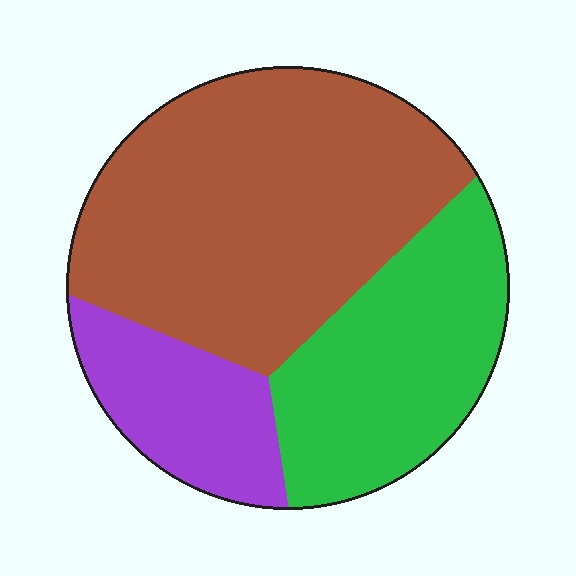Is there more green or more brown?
Brown.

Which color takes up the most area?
Brown, at roughly 55%.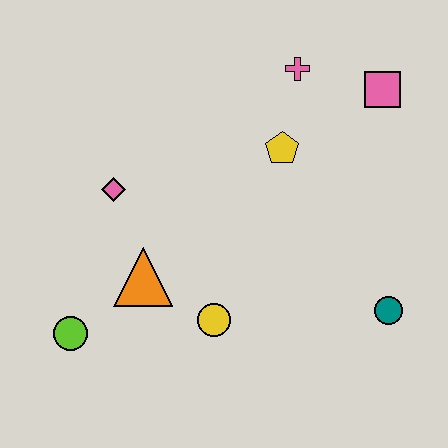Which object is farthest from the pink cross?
The lime circle is farthest from the pink cross.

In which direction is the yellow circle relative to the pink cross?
The yellow circle is below the pink cross.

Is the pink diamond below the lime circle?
No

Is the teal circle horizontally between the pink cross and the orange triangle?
No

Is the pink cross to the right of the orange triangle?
Yes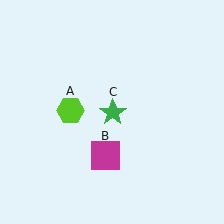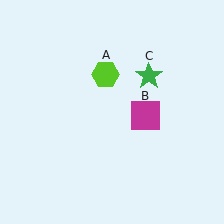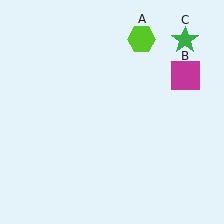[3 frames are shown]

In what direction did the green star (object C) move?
The green star (object C) moved up and to the right.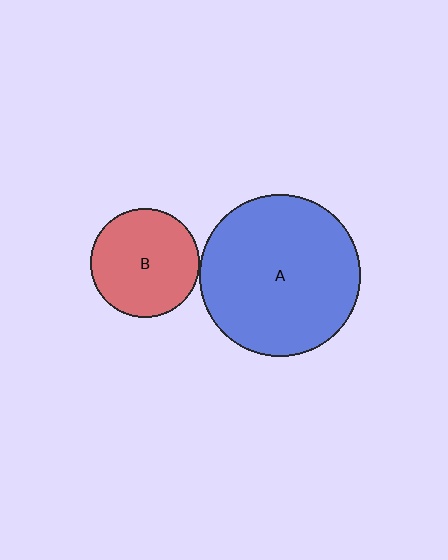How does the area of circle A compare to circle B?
Approximately 2.2 times.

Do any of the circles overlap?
No, none of the circles overlap.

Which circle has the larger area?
Circle A (blue).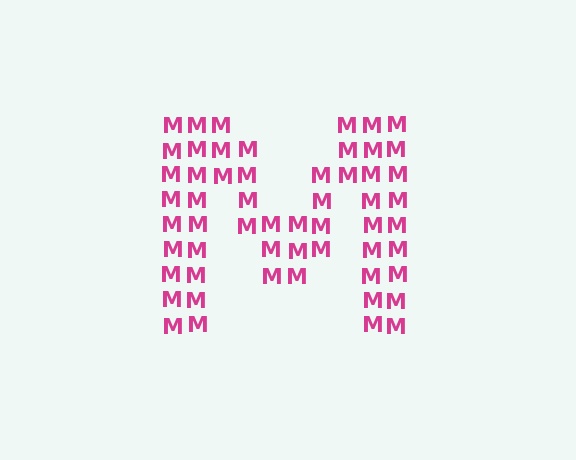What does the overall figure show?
The overall figure shows the letter M.